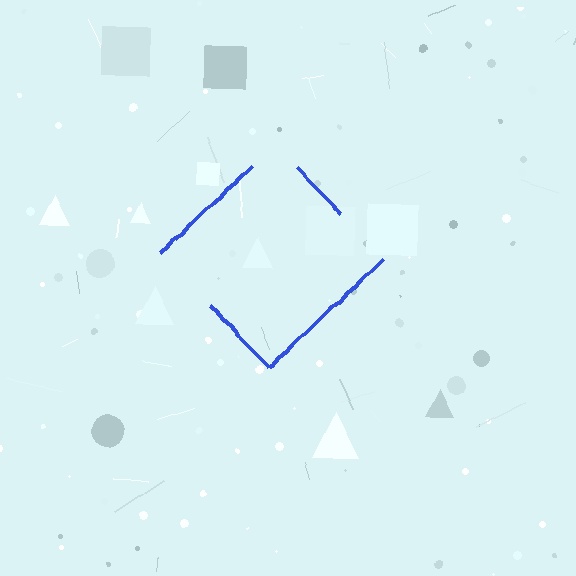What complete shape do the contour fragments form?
The contour fragments form a diamond.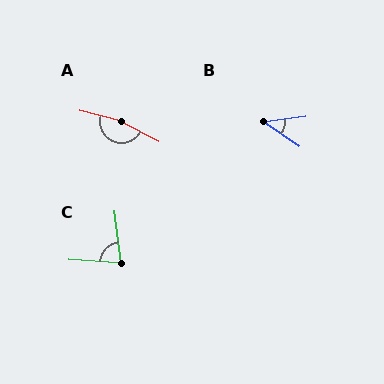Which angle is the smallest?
B, at approximately 42 degrees.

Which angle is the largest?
A, at approximately 166 degrees.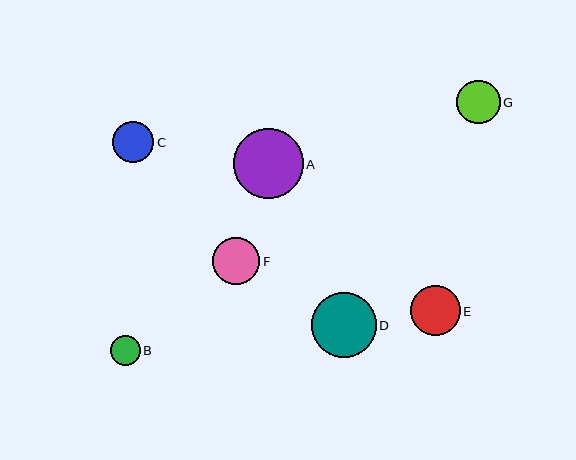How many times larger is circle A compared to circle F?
Circle A is approximately 1.5 times the size of circle F.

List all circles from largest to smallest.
From largest to smallest: A, D, E, F, G, C, B.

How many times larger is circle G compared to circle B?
Circle G is approximately 1.5 times the size of circle B.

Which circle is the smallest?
Circle B is the smallest with a size of approximately 30 pixels.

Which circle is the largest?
Circle A is the largest with a size of approximately 69 pixels.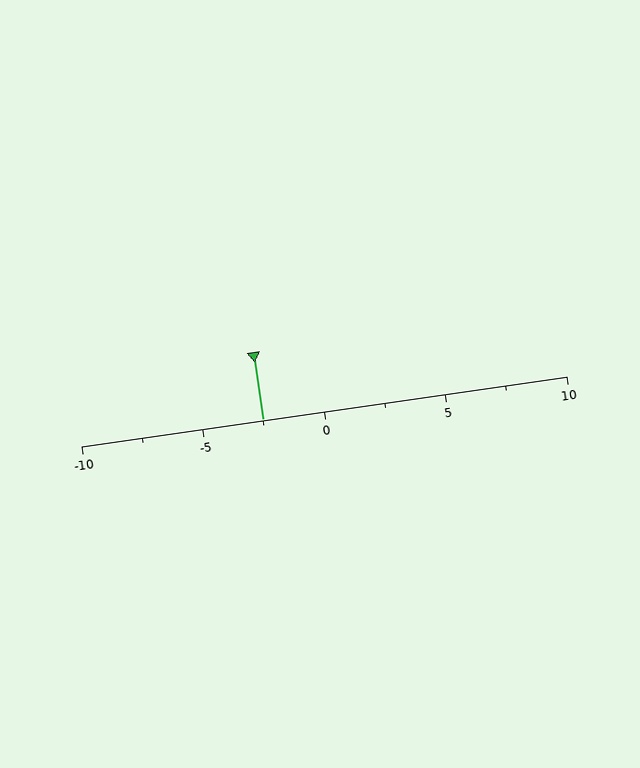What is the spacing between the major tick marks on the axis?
The major ticks are spaced 5 apart.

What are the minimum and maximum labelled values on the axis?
The axis runs from -10 to 10.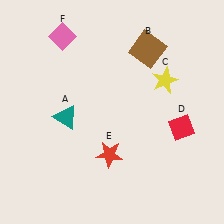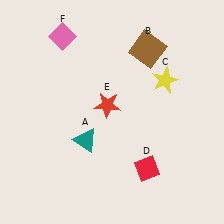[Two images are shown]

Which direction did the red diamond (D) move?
The red diamond (D) moved down.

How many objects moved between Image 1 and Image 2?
3 objects moved between the two images.